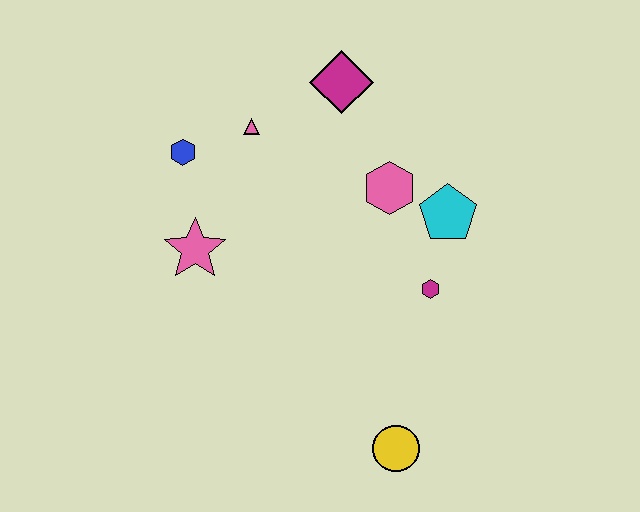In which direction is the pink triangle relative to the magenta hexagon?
The pink triangle is to the left of the magenta hexagon.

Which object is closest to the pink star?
The blue hexagon is closest to the pink star.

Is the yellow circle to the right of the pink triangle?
Yes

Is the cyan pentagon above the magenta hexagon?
Yes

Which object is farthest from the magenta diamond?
The yellow circle is farthest from the magenta diamond.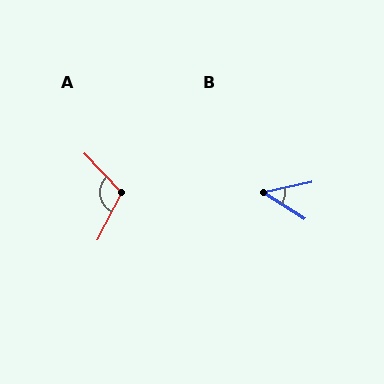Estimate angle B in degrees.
Approximately 45 degrees.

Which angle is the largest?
A, at approximately 110 degrees.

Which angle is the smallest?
B, at approximately 45 degrees.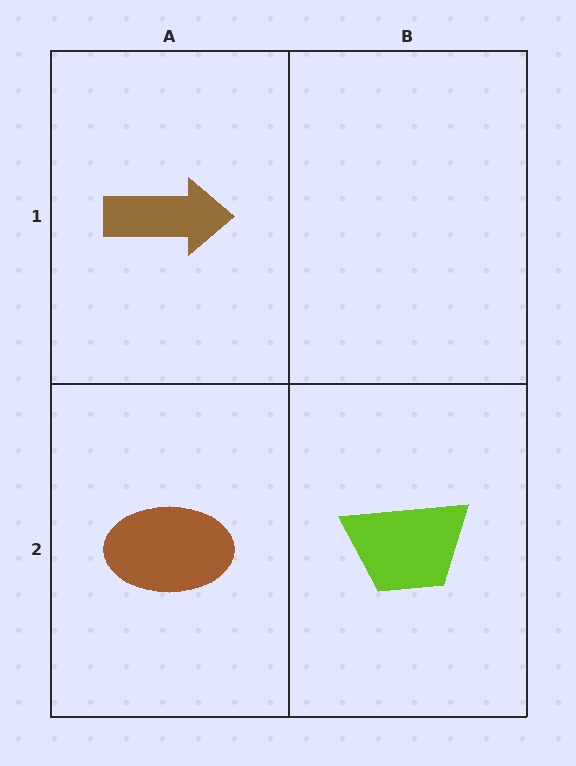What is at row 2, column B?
A lime trapezoid.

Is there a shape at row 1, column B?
No, that cell is empty.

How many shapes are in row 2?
2 shapes.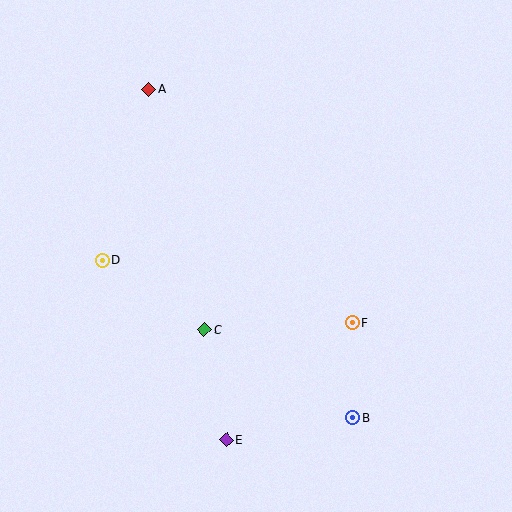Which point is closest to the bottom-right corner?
Point B is closest to the bottom-right corner.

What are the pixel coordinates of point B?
Point B is at (353, 418).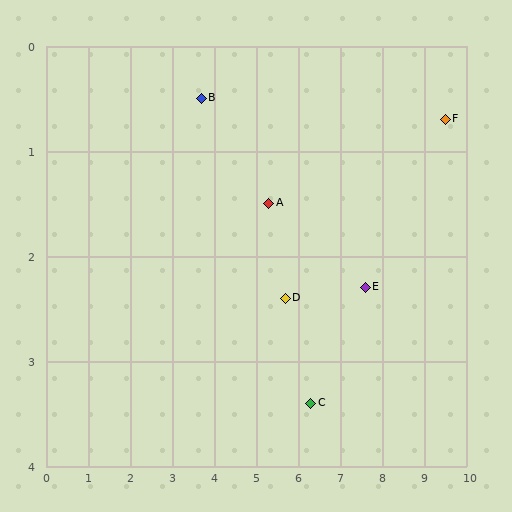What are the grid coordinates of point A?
Point A is at approximately (5.3, 1.5).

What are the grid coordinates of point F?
Point F is at approximately (9.5, 0.7).